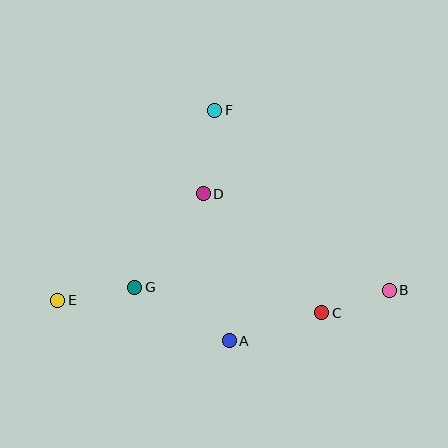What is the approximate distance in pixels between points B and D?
The distance between B and D is approximately 209 pixels.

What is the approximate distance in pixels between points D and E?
The distance between D and E is approximately 180 pixels.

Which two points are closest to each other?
Points B and C are closest to each other.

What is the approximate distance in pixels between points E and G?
The distance between E and G is approximately 78 pixels.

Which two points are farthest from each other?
Points B and E are farthest from each other.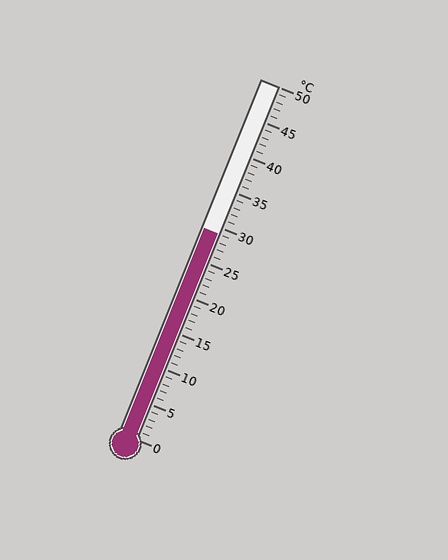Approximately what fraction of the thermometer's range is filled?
The thermometer is filled to approximately 60% of its range.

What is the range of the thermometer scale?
The thermometer scale ranges from 0°C to 50°C.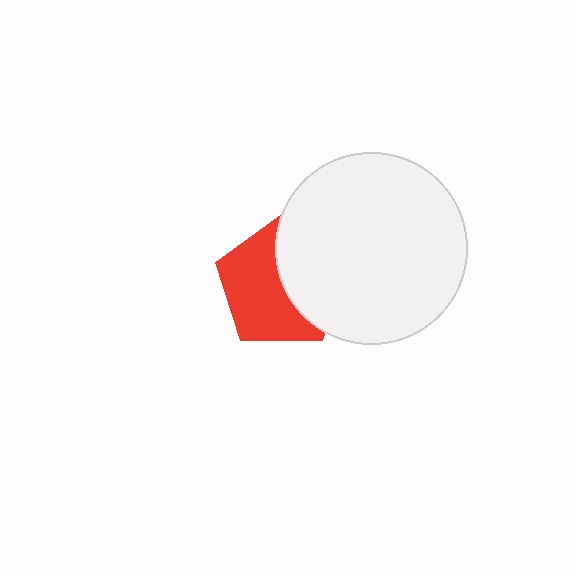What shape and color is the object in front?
The object in front is a white circle.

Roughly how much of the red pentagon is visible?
About half of it is visible (roughly 58%).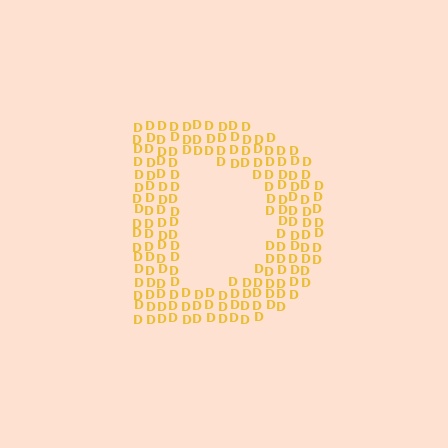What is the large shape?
The large shape is the letter D.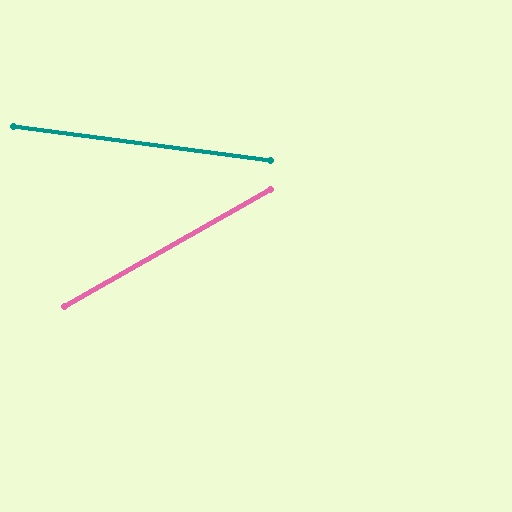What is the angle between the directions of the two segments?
Approximately 37 degrees.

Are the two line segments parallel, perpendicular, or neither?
Neither parallel nor perpendicular — they differ by about 37°.